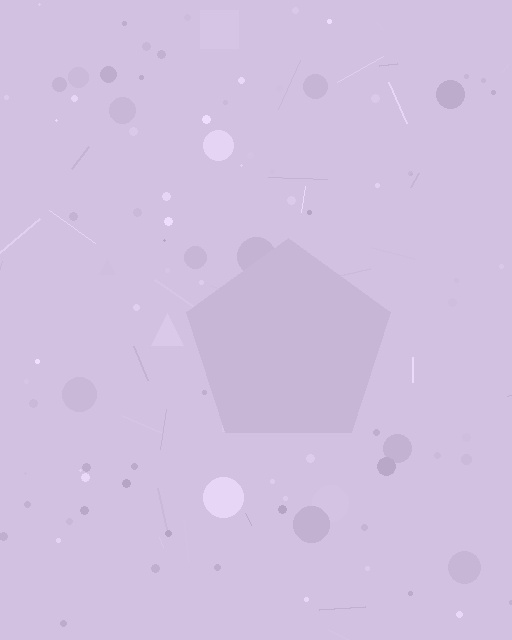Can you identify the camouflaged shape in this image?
The camouflaged shape is a pentagon.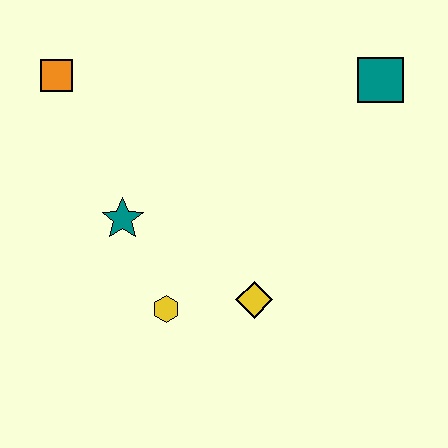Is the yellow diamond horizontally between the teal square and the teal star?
Yes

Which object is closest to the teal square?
The yellow diamond is closest to the teal square.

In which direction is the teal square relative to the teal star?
The teal square is to the right of the teal star.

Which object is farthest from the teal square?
The orange square is farthest from the teal square.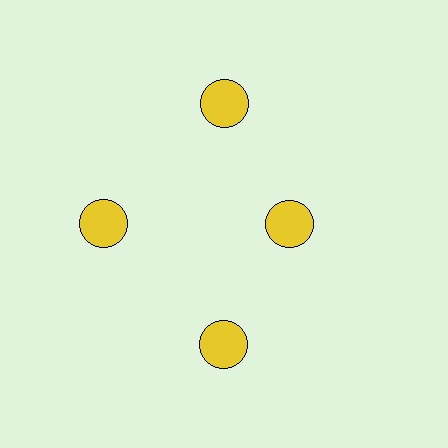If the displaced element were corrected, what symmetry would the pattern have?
It would have 4-fold rotational symmetry — the pattern would map onto itself every 90 degrees.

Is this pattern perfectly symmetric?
No. The 4 yellow circles are arranged in a ring, but one element near the 3 o'clock position is pulled inward toward the center, breaking the 4-fold rotational symmetry.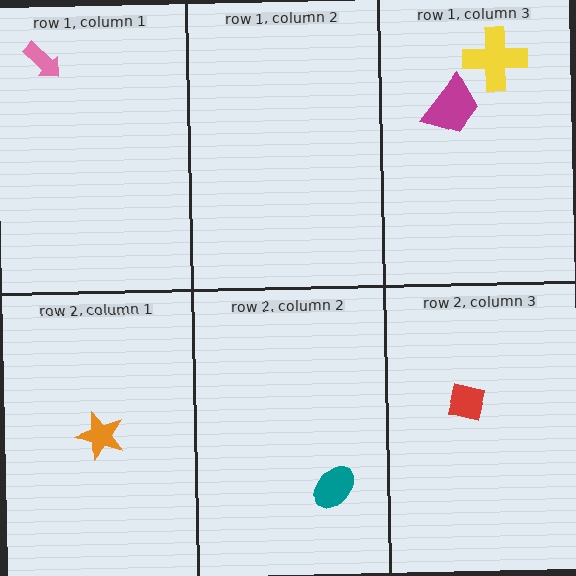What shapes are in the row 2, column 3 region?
The red square.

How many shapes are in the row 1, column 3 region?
2.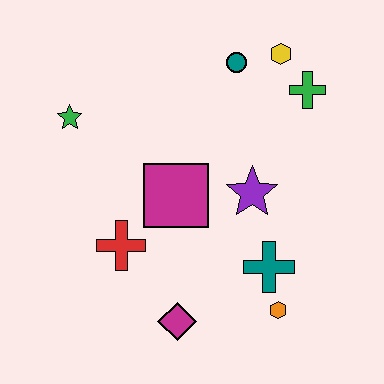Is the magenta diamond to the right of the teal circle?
No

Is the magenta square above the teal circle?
No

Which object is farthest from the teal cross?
The green star is farthest from the teal cross.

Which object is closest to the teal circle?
The yellow hexagon is closest to the teal circle.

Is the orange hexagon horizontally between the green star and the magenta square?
No